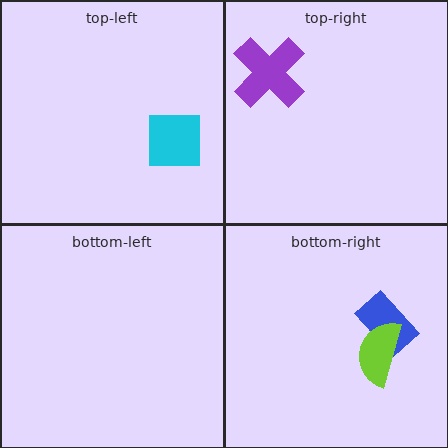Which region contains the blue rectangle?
The bottom-right region.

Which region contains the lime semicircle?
The bottom-right region.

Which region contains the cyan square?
The top-left region.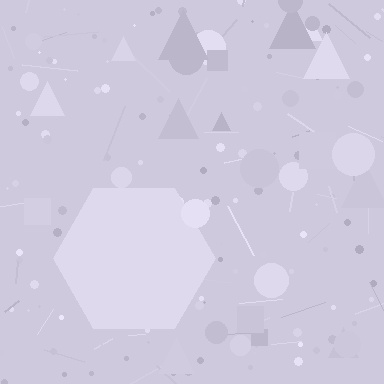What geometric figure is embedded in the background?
A hexagon is embedded in the background.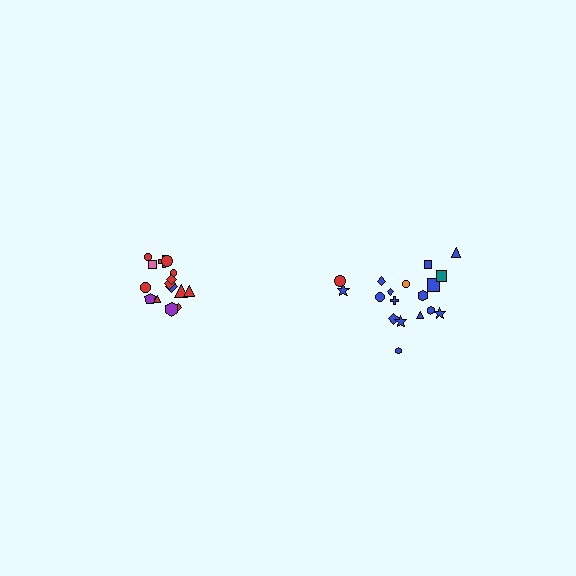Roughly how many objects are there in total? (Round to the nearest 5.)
Roughly 35 objects in total.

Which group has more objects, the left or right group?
The right group.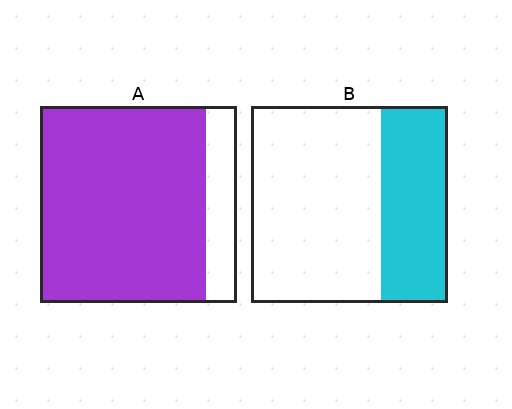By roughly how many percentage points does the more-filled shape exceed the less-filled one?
By roughly 50 percentage points (A over B).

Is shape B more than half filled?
No.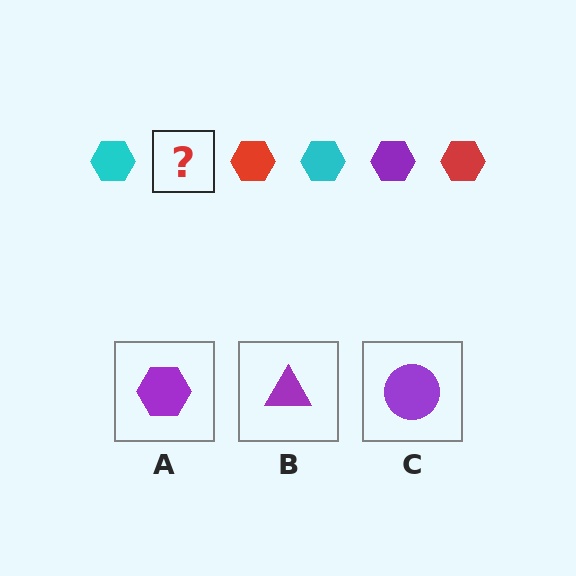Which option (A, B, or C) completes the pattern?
A.